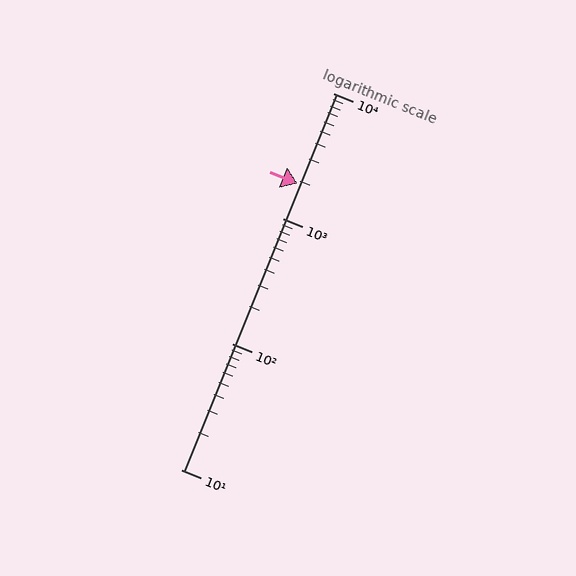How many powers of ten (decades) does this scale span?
The scale spans 3 decades, from 10 to 10000.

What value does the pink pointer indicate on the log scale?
The pointer indicates approximately 1900.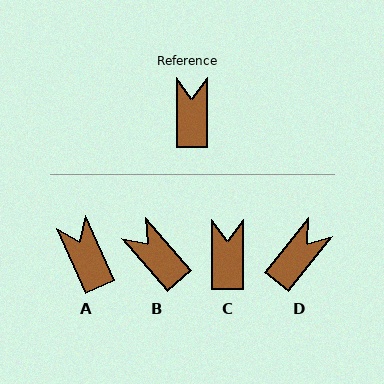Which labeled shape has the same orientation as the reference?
C.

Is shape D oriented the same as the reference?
No, it is off by about 39 degrees.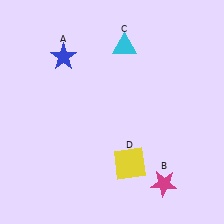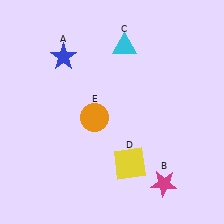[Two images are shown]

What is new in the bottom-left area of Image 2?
An orange circle (E) was added in the bottom-left area of Image 2.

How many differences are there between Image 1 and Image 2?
There is 1 difference between the two images.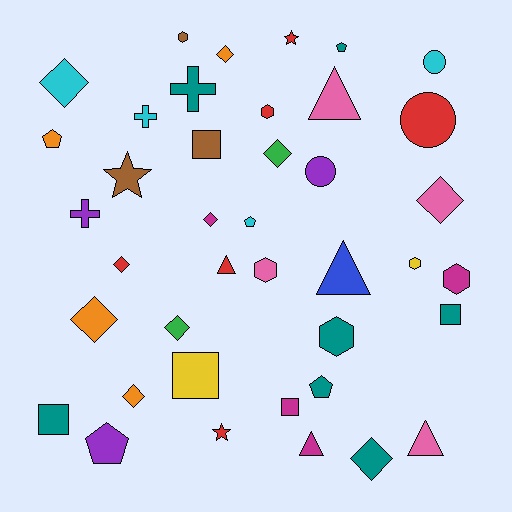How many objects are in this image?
There are 40 objects.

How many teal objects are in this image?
There are 7 teal objects.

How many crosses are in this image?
There are 3 crosses.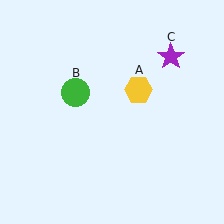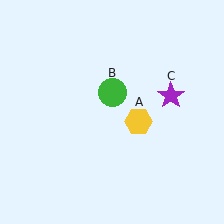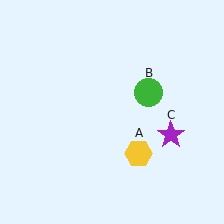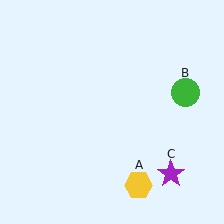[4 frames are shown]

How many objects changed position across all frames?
3 objects changed position: yellow hexagon (object A), green circle (object B), purple star (object C).